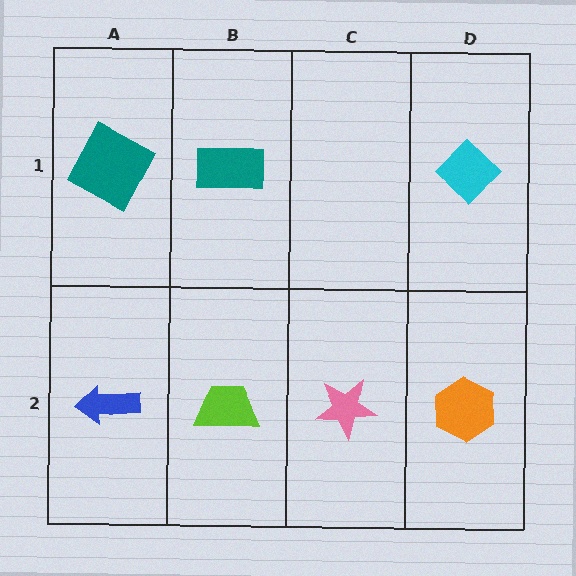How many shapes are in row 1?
3 shapes.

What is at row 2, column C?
A pink star.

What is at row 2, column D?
An orange hexagon.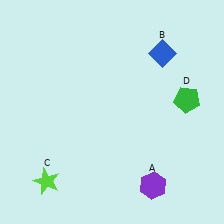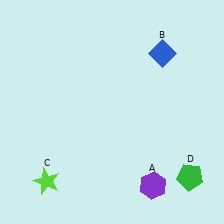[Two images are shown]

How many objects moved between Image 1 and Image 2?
1 object moved between the two images.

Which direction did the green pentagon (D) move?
The green pentagon (D) moved down.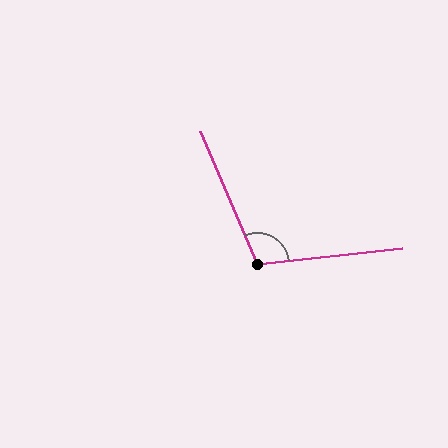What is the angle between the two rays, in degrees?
Approximately 107 degrees.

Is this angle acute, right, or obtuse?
It is obtuse.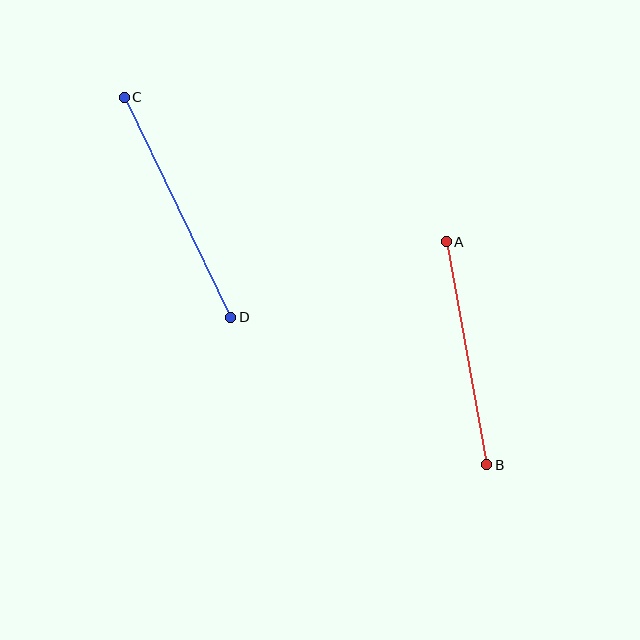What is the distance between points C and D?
The distance is approximately 244 pixels.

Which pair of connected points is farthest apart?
Points C and D are farthest apart.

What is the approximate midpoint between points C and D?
The midpoint is at approximately (178, 207) pixels.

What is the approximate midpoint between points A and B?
The midpoint is at approximately (467, 353) pixels.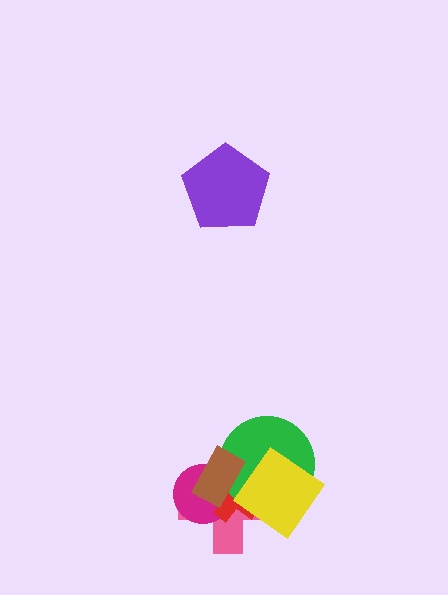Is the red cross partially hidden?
Yes, it is partially covered by another shape.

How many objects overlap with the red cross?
5 objects overlap with the red cross.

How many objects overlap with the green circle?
4 objects overlap with the green circle.